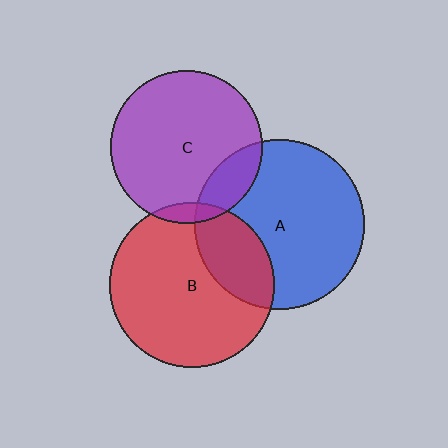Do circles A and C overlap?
Yes.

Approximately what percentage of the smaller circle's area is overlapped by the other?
Approximately 15%.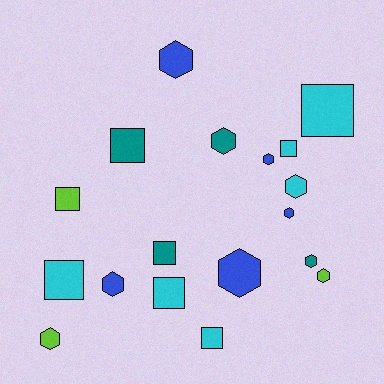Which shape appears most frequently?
Hexagon, with 10 objects.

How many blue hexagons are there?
There are 5 blue hexagons.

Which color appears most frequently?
Cyan, with 6 objects.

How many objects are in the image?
There are 18 objects.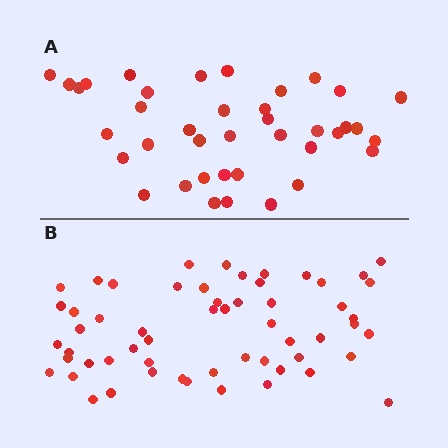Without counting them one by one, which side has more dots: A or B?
Region B (the bottom region) has more dots.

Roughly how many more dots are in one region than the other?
Region B has approximately 20 more dots than region A.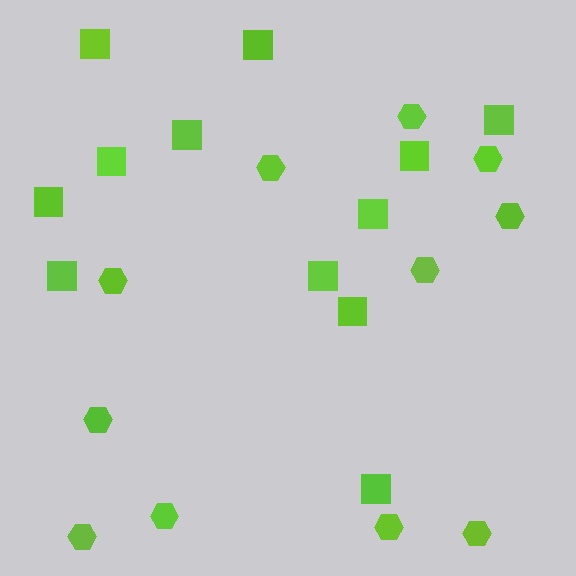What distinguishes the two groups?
There are 2 groups: one group of hexagons (11) and one group of squares (12).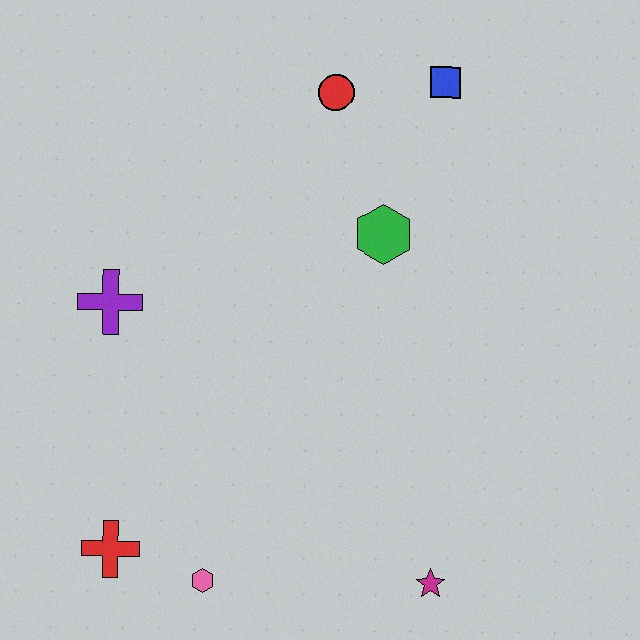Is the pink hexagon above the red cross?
No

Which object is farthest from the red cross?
The blue square is farthest from the red cross.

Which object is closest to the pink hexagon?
The red cross is closest to the pink hexagon.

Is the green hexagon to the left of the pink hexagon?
No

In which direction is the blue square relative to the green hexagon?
The blue square is above the green hexagon.